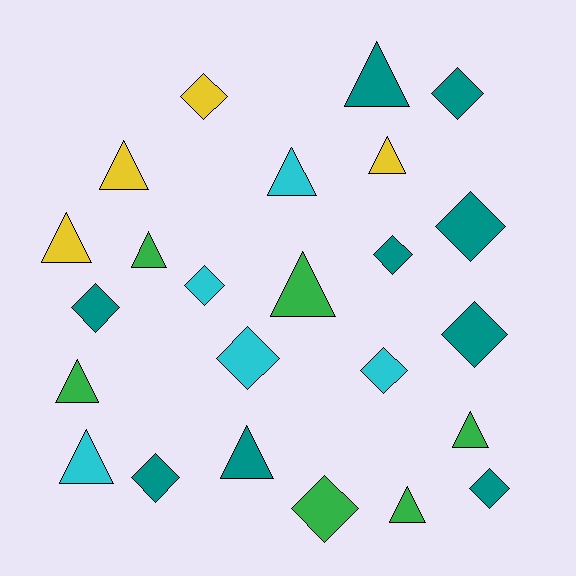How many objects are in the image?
There are 24 objects.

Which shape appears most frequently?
Diamond, with 12 objects.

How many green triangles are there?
There are 5 green triangles.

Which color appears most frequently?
Teal, with 9 objects.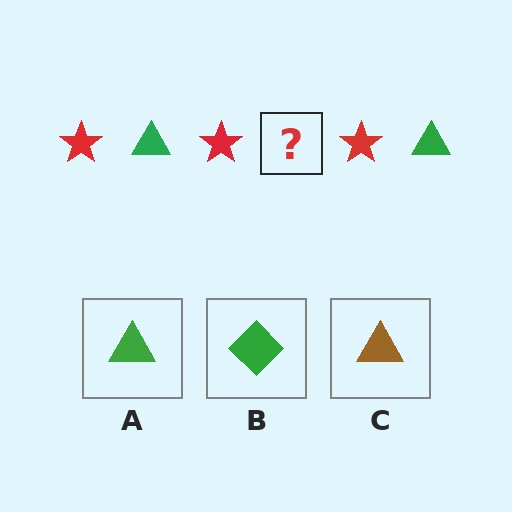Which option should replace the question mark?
Option A.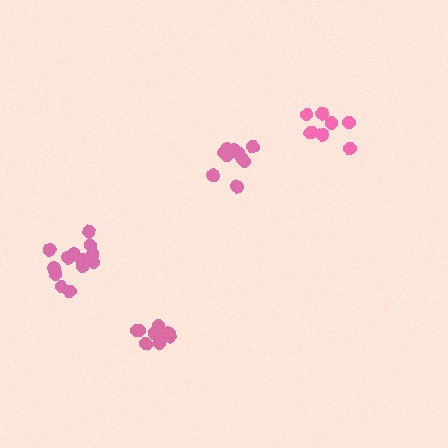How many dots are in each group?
Group 1: 9 dots, Group 2: 11 dots, Group 3: 8 dots, Group 4: 13 dots (41 total).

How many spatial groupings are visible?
There are 4 spatial groupings.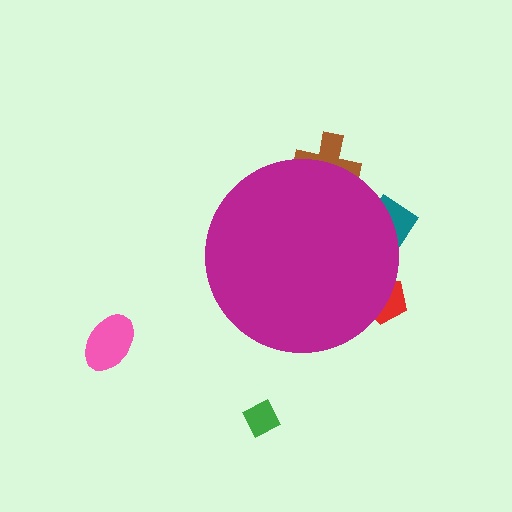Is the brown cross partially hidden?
Yes, the brown cross is partially hidden behind the magenta circle.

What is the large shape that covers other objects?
A magenta circle.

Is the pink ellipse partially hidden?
No, the pink ellipse is fully visible.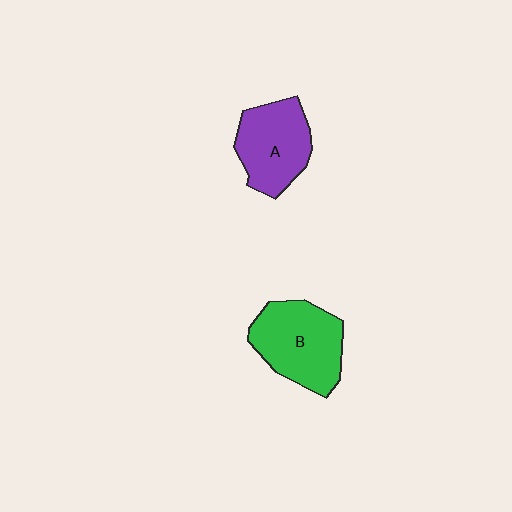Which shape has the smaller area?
Shape A (purple).